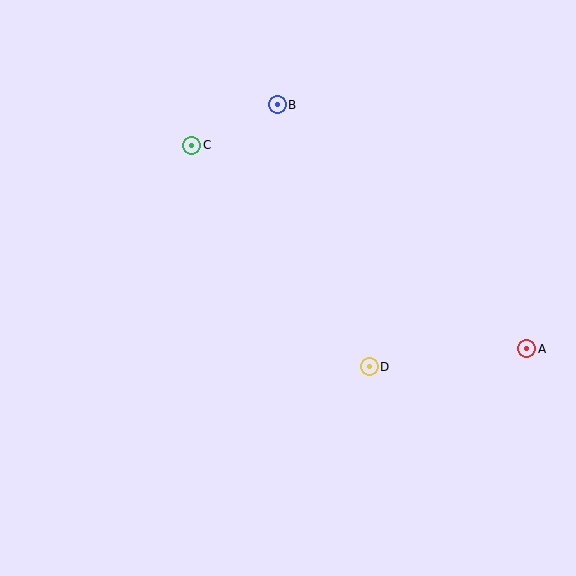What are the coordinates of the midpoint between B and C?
The midpoint between B and C is at (235, 125).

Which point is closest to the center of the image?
Point D at (369, 367) is closest to the center.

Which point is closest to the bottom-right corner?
Point A is closest to the bottom-right corner.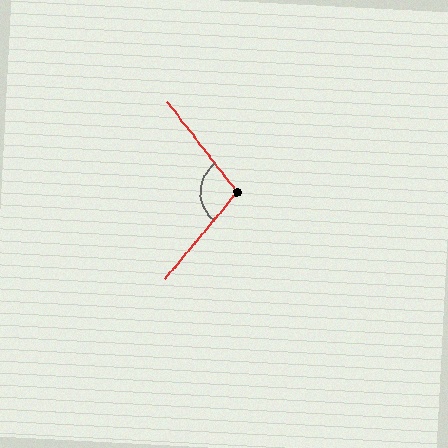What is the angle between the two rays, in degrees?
Approximately 103 degrees.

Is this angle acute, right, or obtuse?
It is obtuse.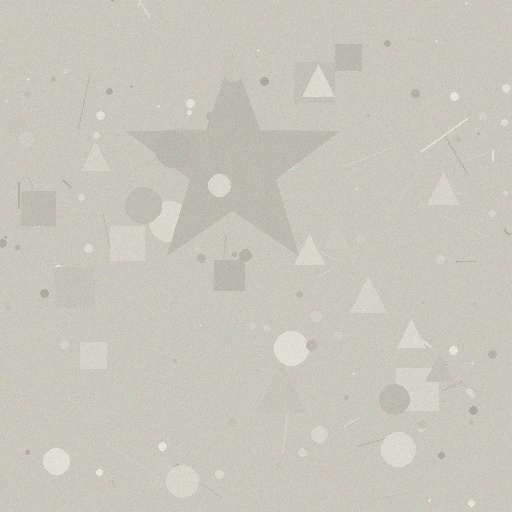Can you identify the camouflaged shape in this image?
The camouflaged shape is a star.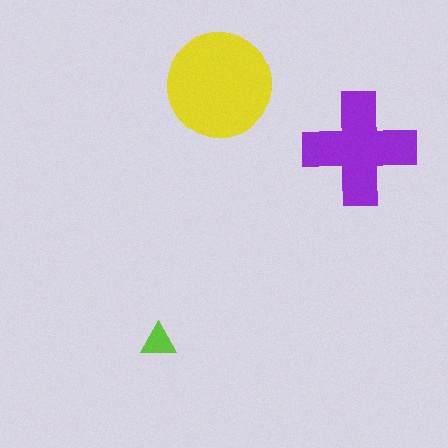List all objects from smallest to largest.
The lime triangle, the purple cross, the yellow circle.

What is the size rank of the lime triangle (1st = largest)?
3rd.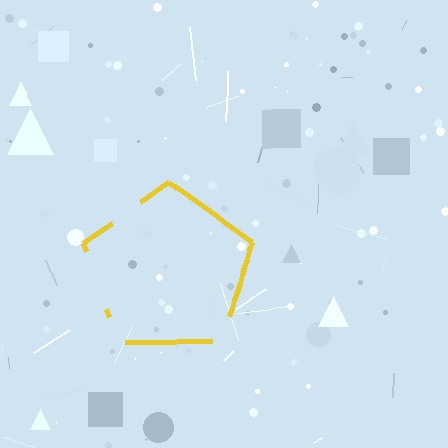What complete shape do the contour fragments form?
The contour fragments form a pentagon.